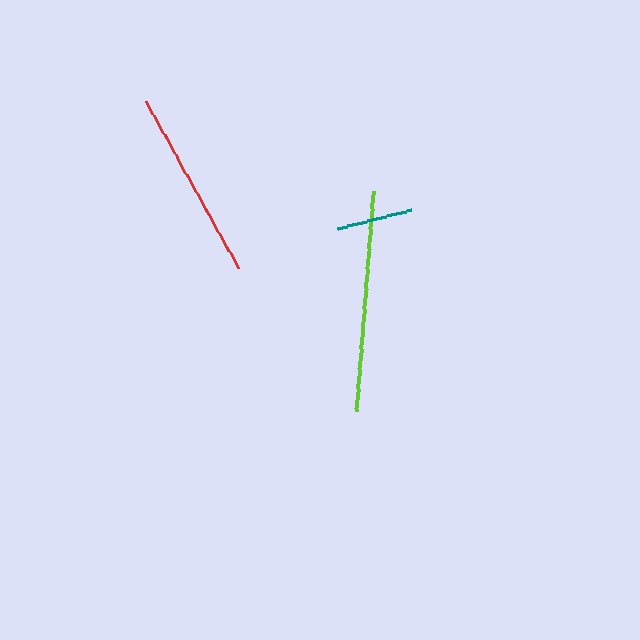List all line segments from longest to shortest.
From longest to shortest: lime, red, teal.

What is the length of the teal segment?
The teal segment is approximately 75 pixels long.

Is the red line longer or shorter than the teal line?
The red line is longer than the teal line.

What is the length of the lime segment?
The lime segment is approximately 221 pixels long.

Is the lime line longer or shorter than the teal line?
The lime line is longer than the teal line.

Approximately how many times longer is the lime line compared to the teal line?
The lime line is approximately 2.9 times the length of the teal line.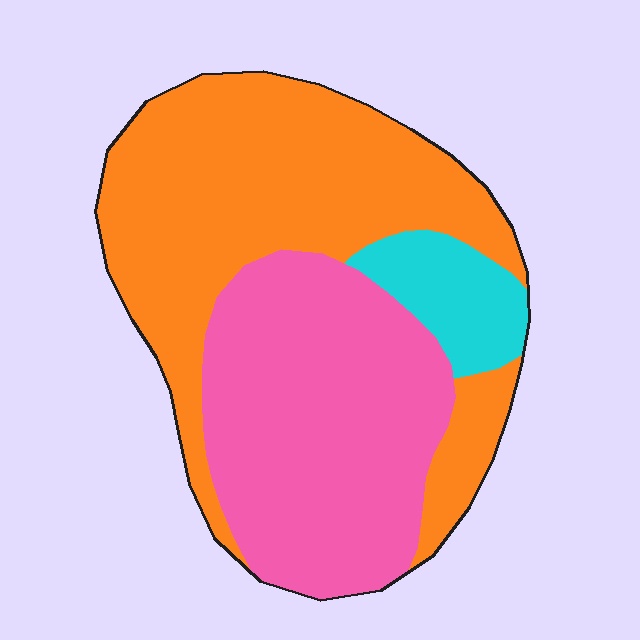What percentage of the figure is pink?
Pink takes up about two fifths (2/5) of the figure.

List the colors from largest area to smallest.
From largest to smallest: orange, pink, cyan.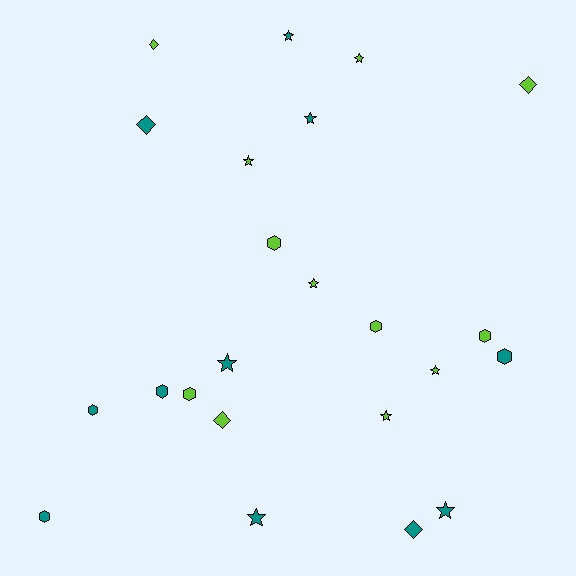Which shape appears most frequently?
Star, with 10 objects.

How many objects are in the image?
There are 23 objects.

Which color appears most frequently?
Lime, with 12 objects.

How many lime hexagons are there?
There are 4 lime hexagons.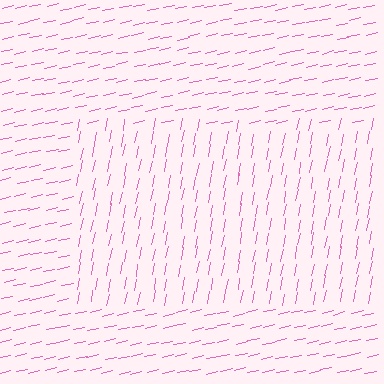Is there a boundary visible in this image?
Yes, there is a texture boundary formed by a change in line orientation.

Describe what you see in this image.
The image is filled with small pink line segments. A rectangle region in the image has lines oriented differently from the surrounding lines, creating a visible texture boundary.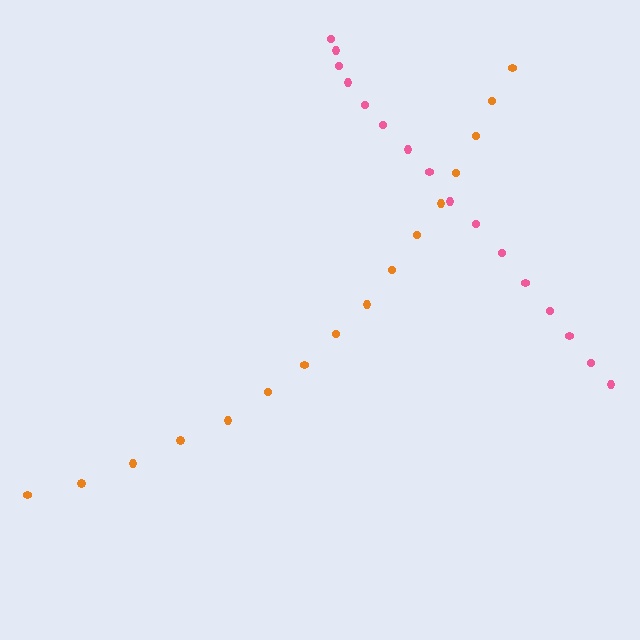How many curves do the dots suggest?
There are 2 distinct paths.